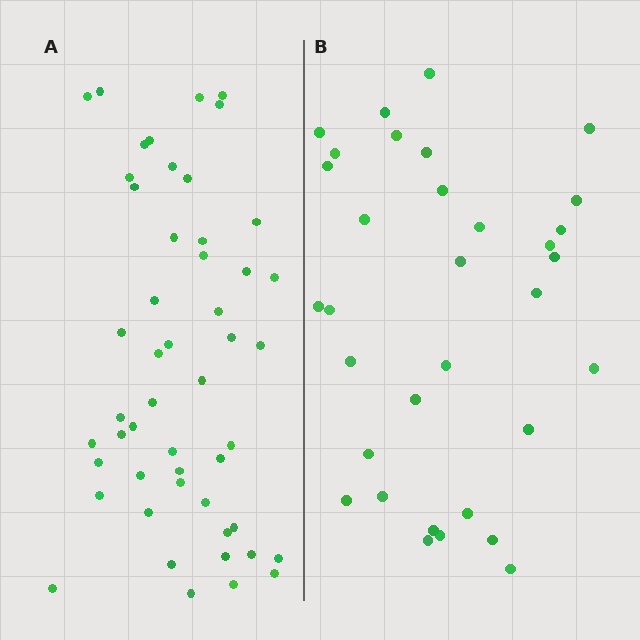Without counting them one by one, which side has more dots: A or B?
Region A (the left region) has more dots.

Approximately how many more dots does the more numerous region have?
Region A has approximately 15 more dots than region B.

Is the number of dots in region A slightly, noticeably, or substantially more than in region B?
Region A has substantially more. The ratio is roughly 1.5 to 1.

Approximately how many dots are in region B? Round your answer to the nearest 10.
About 30 dots. (The exact count is 33, which rounds to 30.)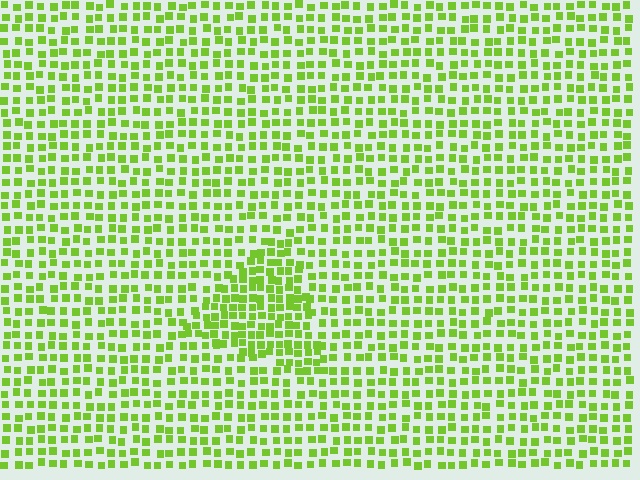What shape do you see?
I see a triangle.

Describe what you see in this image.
The image contains small lime elements arranged at two different densities. A triangle-shaped region is visible where the elements are more densely packed than the surrounding area.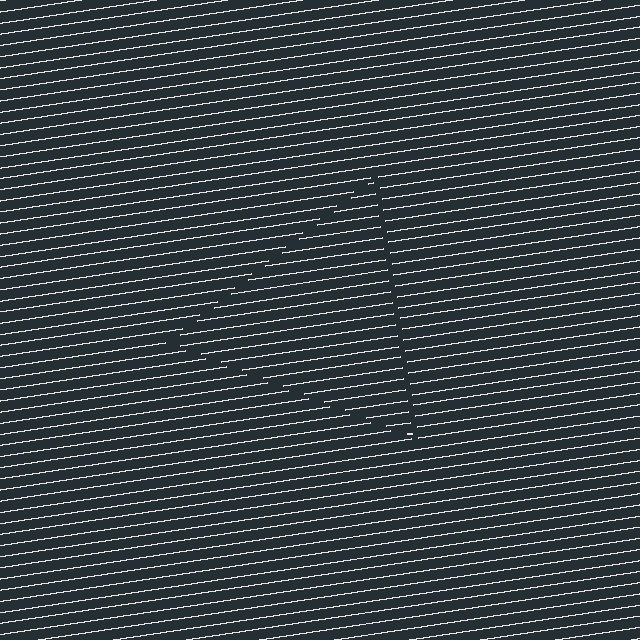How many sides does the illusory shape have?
3 sides — the line-ends trace a triangle.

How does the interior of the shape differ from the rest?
The interior of the shape contains the same grating, shifted by half a period — the contour is defined by the phase discontinuity where line-ends from the inner and outer gratings abut.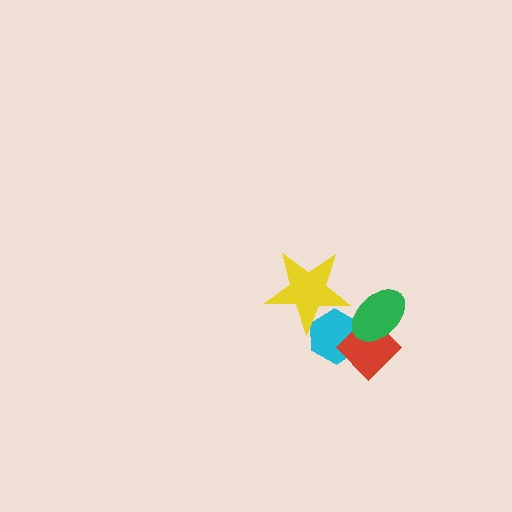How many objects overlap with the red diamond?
2 objects overlap with the red diamond.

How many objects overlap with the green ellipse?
2 objects overlap with the green ellipse.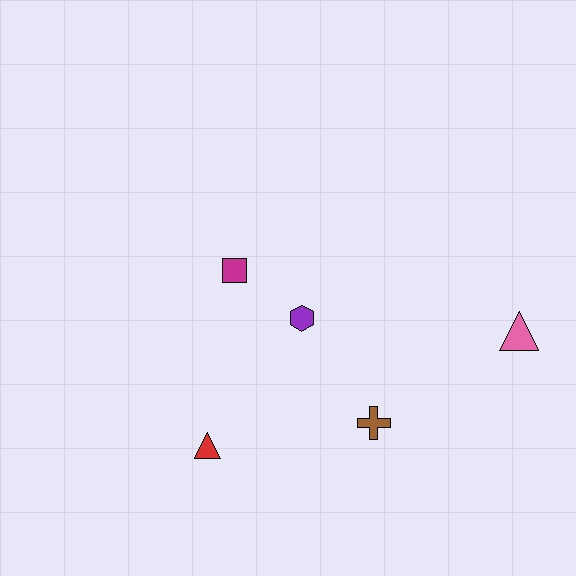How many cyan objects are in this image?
There are no cyan objects.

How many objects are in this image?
There are 5 objects.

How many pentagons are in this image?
There are no pentagons.